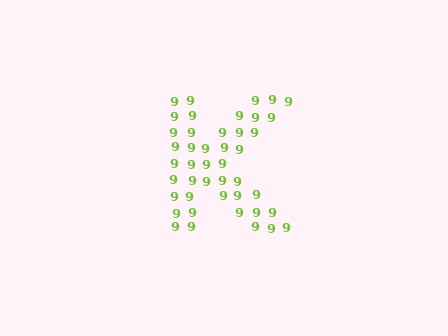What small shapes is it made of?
It is made of small digit 9's.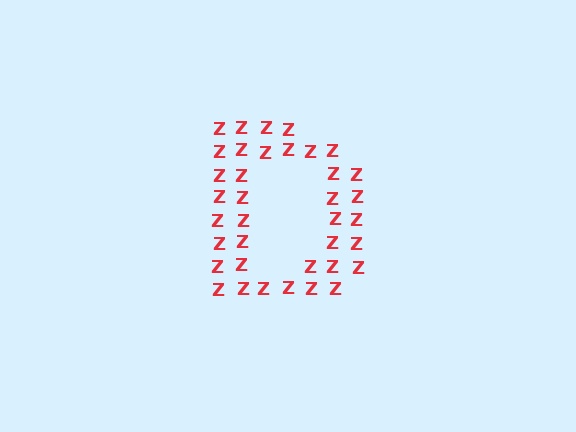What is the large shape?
The large shape is the letter D.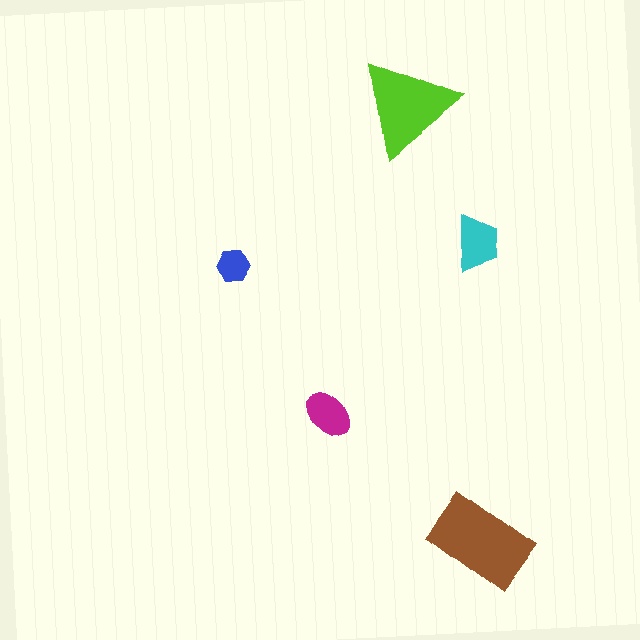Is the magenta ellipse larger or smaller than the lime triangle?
Smaller.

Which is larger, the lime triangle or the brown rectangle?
The brown rectangle.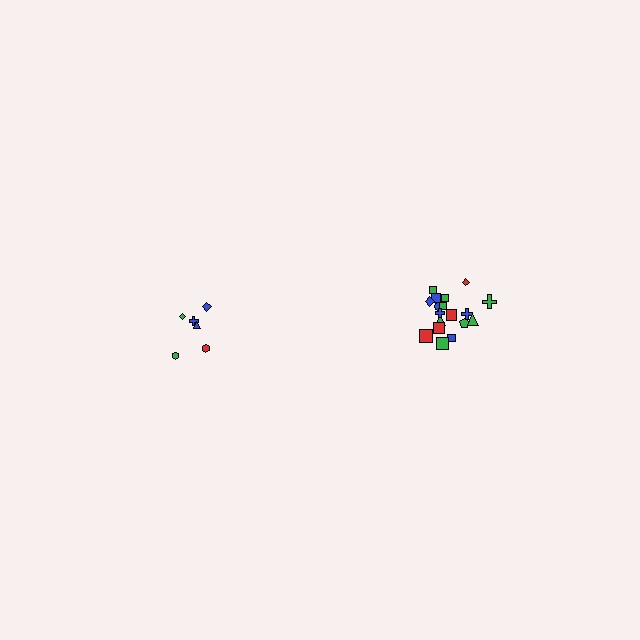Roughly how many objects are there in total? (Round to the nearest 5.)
Roughly 25 objects in total.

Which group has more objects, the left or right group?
The right group.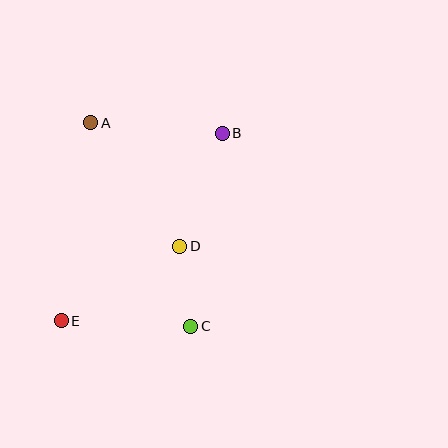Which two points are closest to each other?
Points C and D are closest to each other.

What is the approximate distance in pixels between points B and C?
The distance between B and C is approximately 196 pixels.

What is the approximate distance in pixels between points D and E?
The distance between D and E is approximately 140 pixels.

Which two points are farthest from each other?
Points B and E are farthest from each other.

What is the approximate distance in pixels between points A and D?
The distance between A and D is approximately 152 pixels.